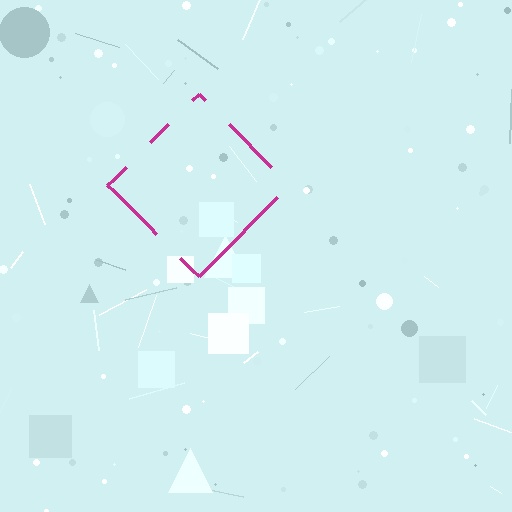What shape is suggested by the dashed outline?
The dashed outline suggests a diamond.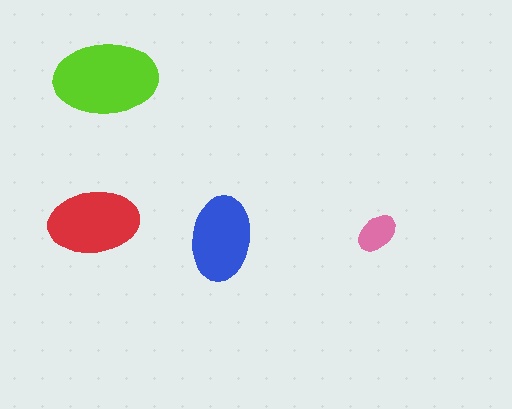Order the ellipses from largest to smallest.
the lime one, the red one, the blue one, the pink one.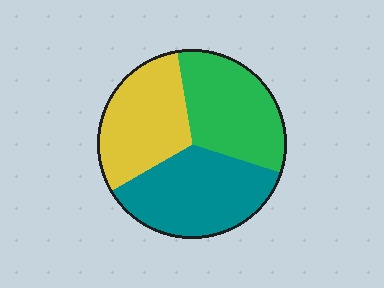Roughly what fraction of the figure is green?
Green covers 33% of the figure.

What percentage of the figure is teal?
Teal covers about 35% of the figure.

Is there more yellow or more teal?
Teal.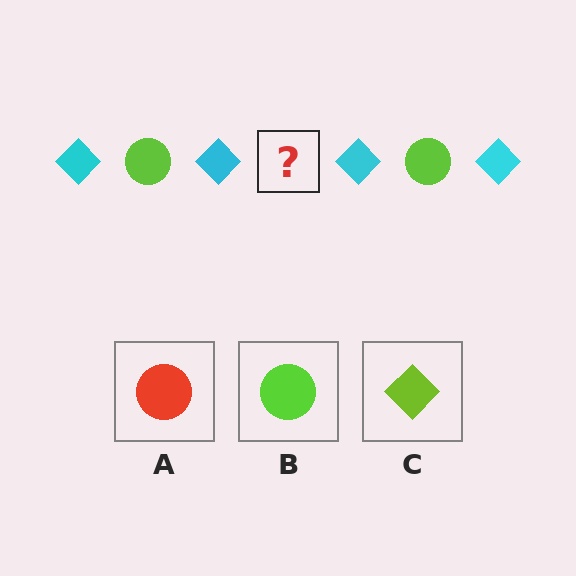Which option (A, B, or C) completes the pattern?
B.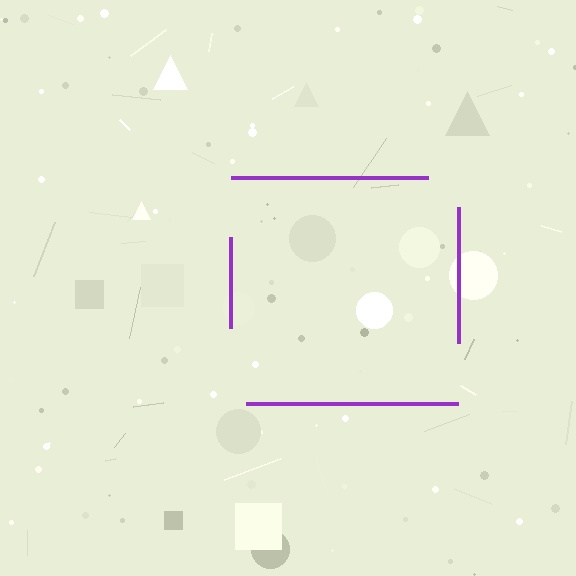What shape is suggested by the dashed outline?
The dashed outline suggests a square.